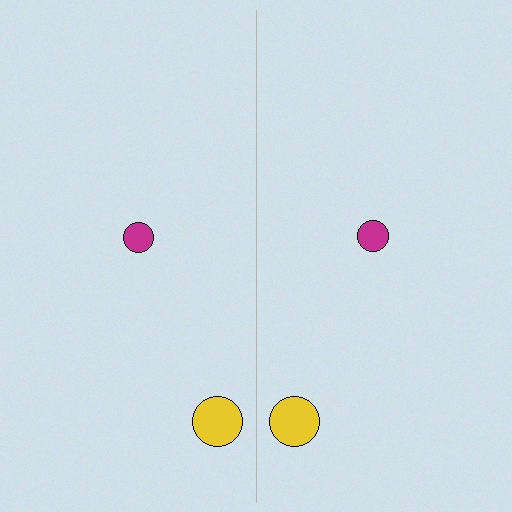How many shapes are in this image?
There are 4 shapes in this image.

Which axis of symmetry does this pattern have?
The pattern has a vertical axis of symmetry running through the center of the image.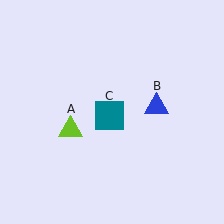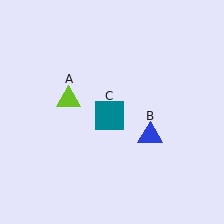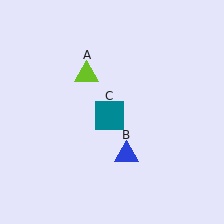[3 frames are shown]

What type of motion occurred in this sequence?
The lime triangle (object A), blue triangle (object B) rotated clockwise around the center of the scene.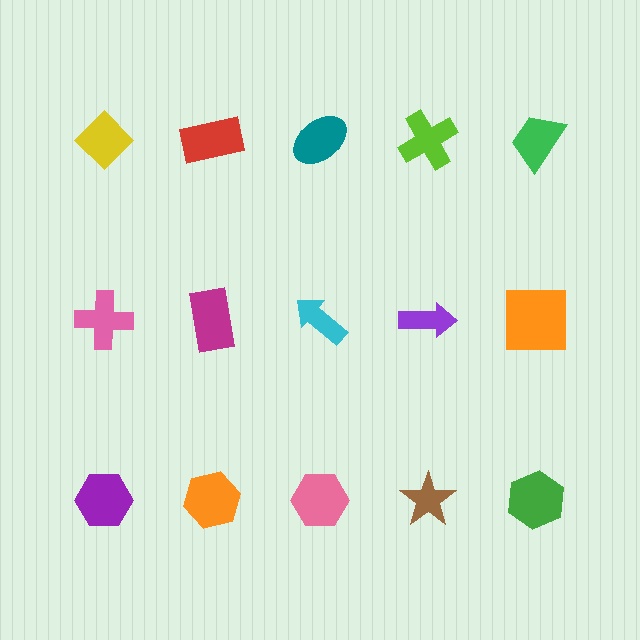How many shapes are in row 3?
5 shapes.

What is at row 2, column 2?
A magenta rectangle.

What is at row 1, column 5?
A green trapezoid.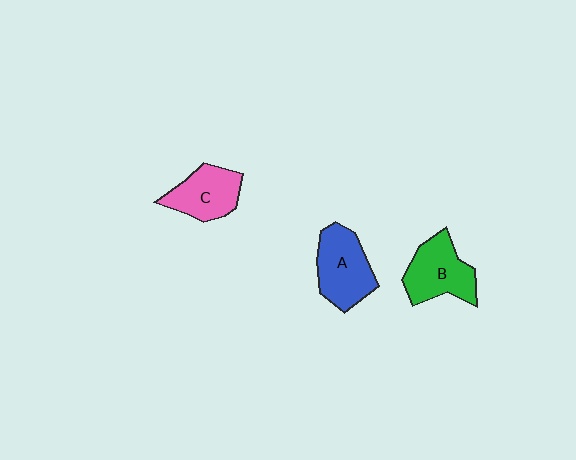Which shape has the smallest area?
Shape C (pink).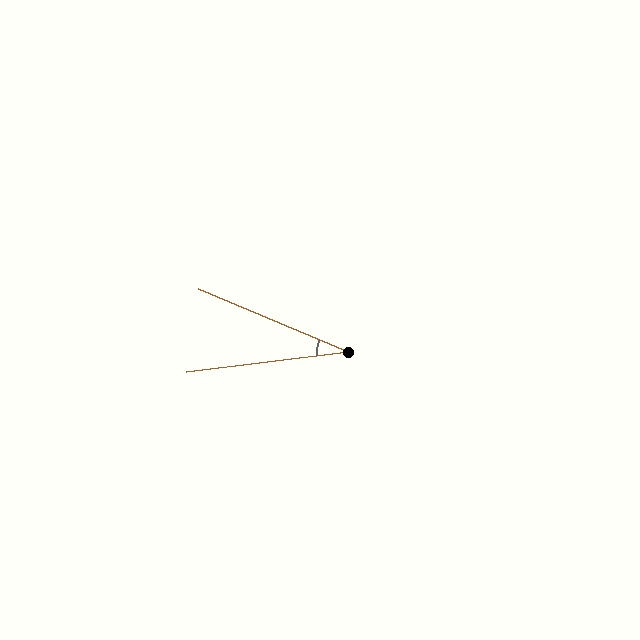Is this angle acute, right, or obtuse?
It is acute.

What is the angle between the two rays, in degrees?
Approximately 30 degrees.